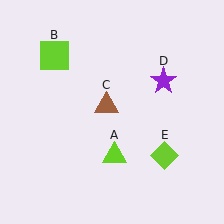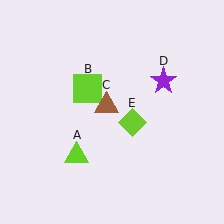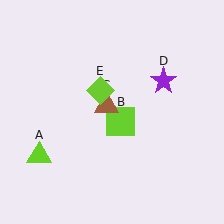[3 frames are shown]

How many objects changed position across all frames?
3 objects changed position: lime triangle (object A), lime square (object B), lime diamond (object E).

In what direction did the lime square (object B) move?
The lime square (object B) moved down and to the right.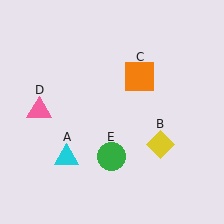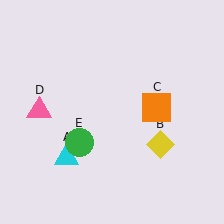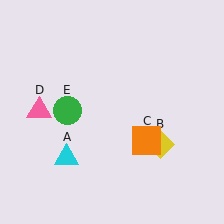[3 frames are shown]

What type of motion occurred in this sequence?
The orange square (object C), green circle (object E) rotated clockwise around the center of the scene.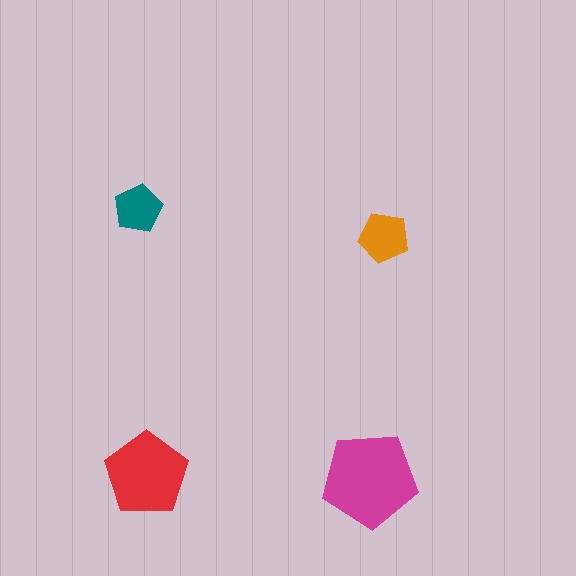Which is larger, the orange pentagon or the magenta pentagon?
The magenta one.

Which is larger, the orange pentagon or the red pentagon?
The red one.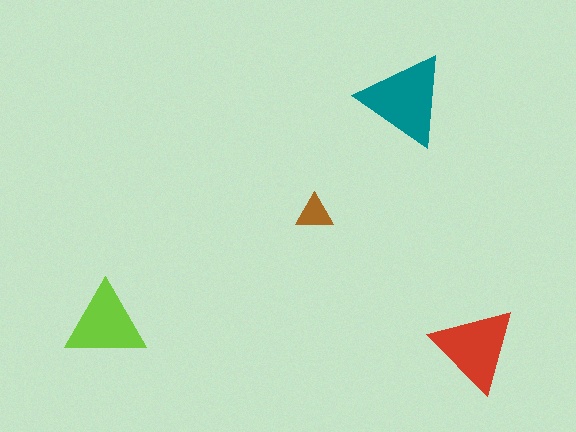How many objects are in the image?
There are 4 objects in the image.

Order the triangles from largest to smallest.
the teal one, the red one, the lime one, the brown one.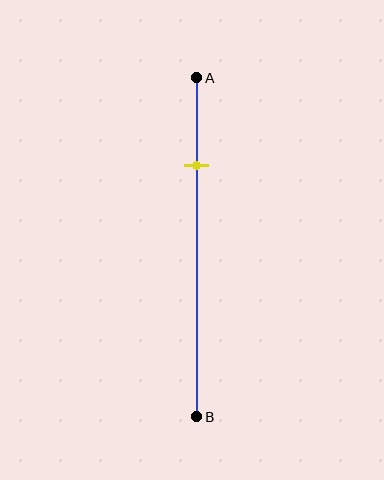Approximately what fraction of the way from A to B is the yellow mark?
The yellow mark is approximately 25% of the way from A to B.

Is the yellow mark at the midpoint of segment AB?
No, the mark is at about 25% from A, not at the 50% midpoint.